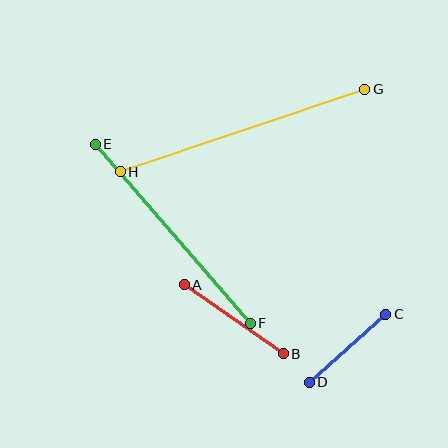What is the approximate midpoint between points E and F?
The midpoint is at approximately (173, 234) pixels.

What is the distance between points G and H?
The distance is approximately 258 pixels.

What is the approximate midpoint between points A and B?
The midpoint is at approximately (234, 319) pixels.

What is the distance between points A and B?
The distance is approximately 121 pixels.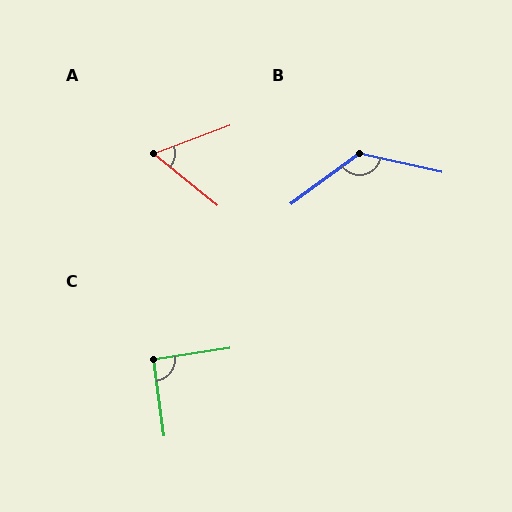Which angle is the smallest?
A, at approximately 60 degrees.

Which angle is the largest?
B, at approximately 131 degrees.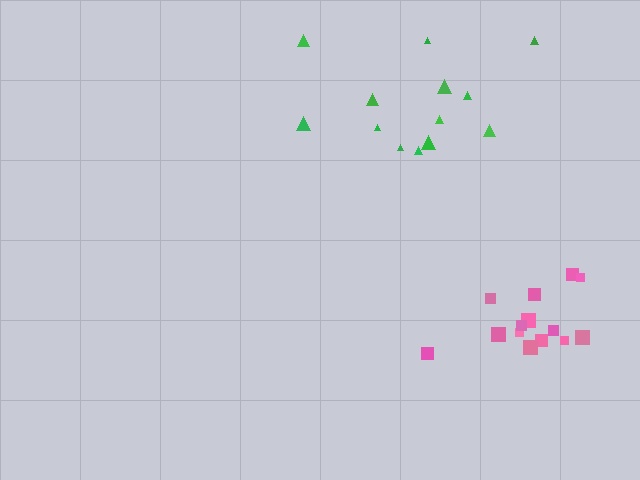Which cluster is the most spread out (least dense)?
Green.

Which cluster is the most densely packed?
Pink.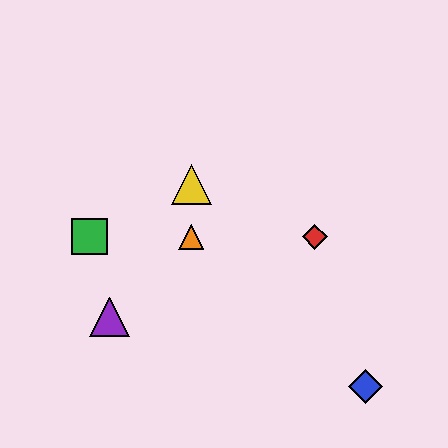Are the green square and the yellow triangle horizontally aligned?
No, the green square is at y≈237 and the yellow triangle is at y≈184.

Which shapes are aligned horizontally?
The red diamond, the green square, the orange triangle are aligned horizontally.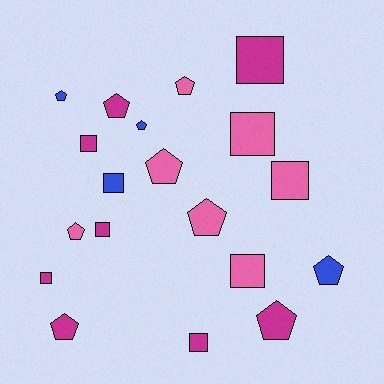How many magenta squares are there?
There are 5 magenta squares.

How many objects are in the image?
There are 19 objects.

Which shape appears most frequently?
Pentagon, with 10 objects.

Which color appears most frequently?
Magenta, with 8 objects.